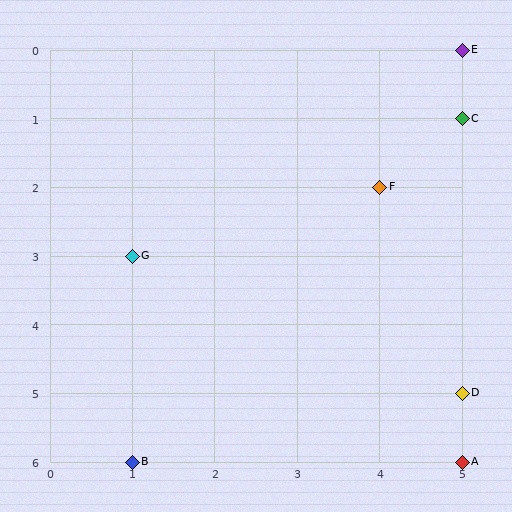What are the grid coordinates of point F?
Point F is at grid coordinates (4, 2).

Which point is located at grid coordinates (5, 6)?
Point A is at (5, 6).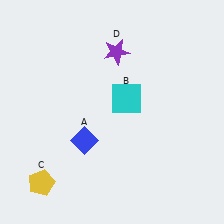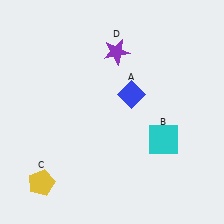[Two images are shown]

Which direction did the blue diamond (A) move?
The blue diamond (A) moved right.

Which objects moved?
The objects that moved are: the blue diamond (A), the cyan square (B).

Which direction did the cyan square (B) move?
The cyan square (B) moved down.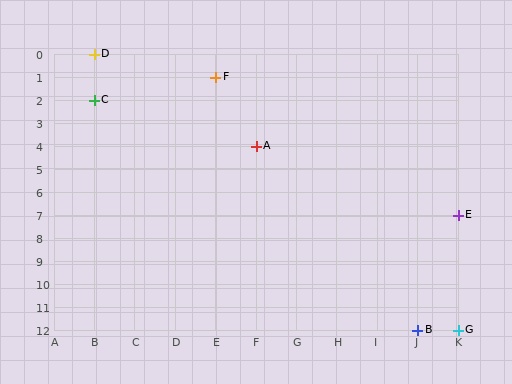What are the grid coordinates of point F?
Point F is at grid coordinates (E, 1).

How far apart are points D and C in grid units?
Points D and C are 2 rows apart.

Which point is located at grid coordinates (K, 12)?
Point G is at (K, 12).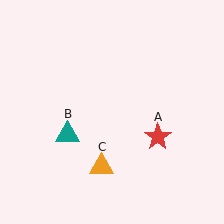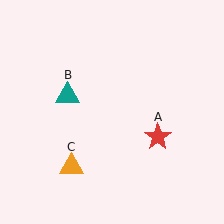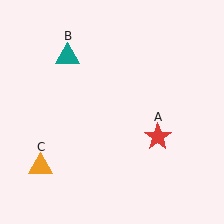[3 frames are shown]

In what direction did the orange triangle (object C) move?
The orange triangle (object C) moved left.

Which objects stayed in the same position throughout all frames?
Red star (object A) remained stationary.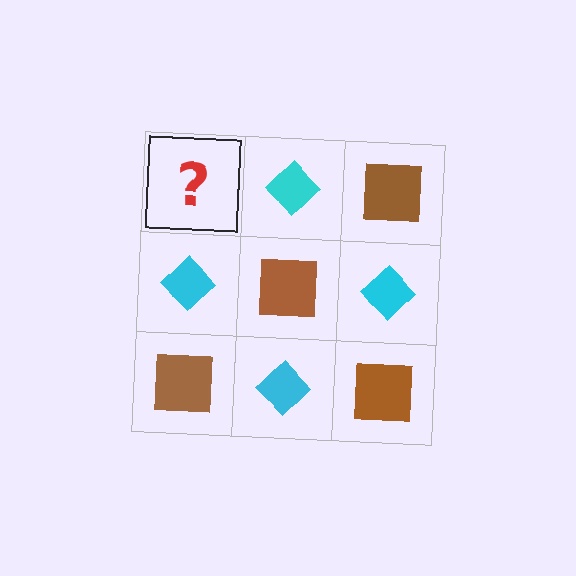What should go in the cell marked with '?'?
The missing cell should contain a brown square.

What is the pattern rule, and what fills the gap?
The rule is that it alternates brown square and cyan diamond in a checkerboard pattern. The gap should be filled with a brown square.